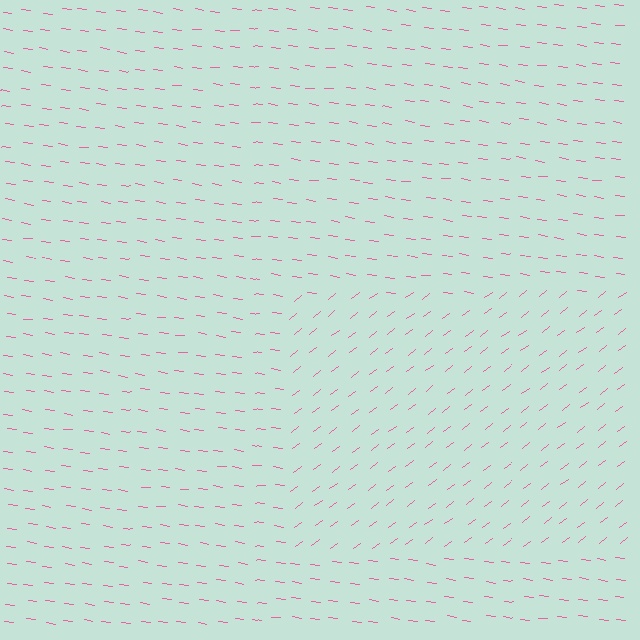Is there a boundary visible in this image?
Yes, there is a texture boundary formed by a change in line orientation.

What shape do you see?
I see a rectangle.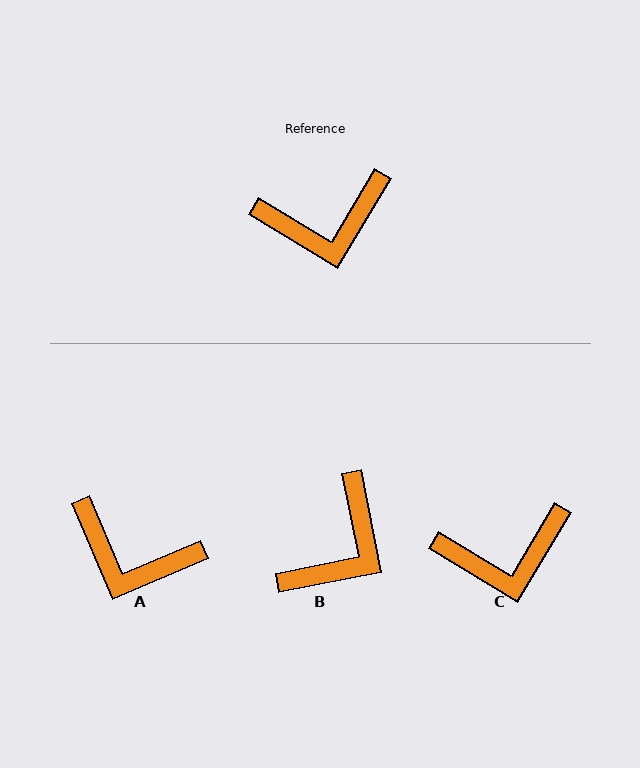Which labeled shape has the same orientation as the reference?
C.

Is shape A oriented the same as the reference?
No, it is off by about 36 degrees.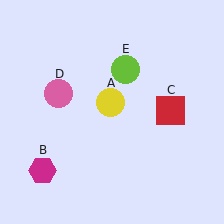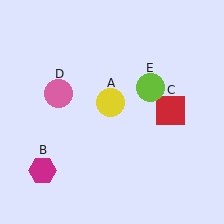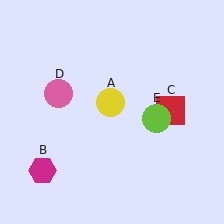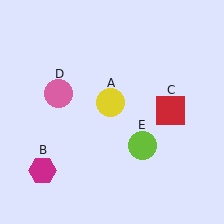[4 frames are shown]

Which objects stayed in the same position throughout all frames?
Yellow circle (object A) and magenta hexagon (object B) and red square (object C) and pink circle (object D) remained stationary.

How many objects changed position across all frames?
1 object changed position: lime circle (object E).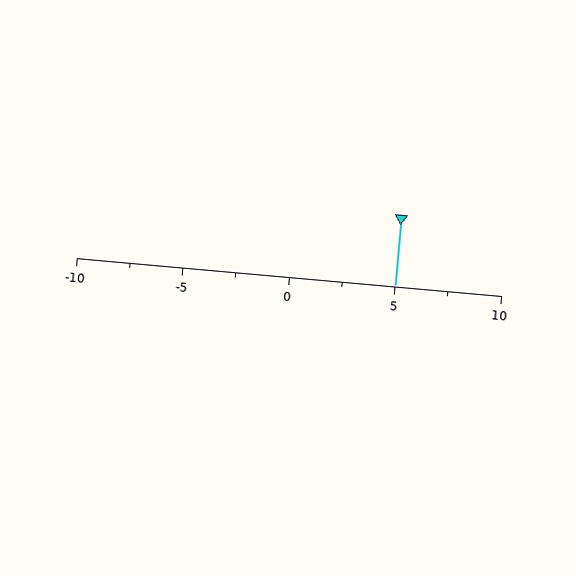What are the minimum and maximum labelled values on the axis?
The axis runs from -10 to 10.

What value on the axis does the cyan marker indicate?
The marker indicates approximately 5.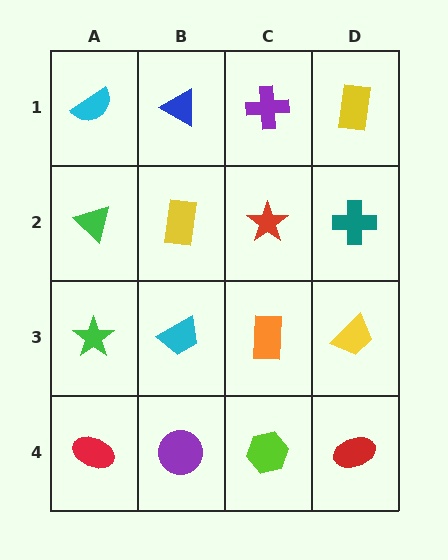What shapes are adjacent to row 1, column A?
A green triangle (row 2, column A), a blue triangle (row 1, column B).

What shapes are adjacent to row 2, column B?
A blue triangle (row 1, column B), a cyan trapezoid (row 3, column B), a green triangle (row 2, column A), a red star (row 2, column C).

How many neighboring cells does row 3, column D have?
3.